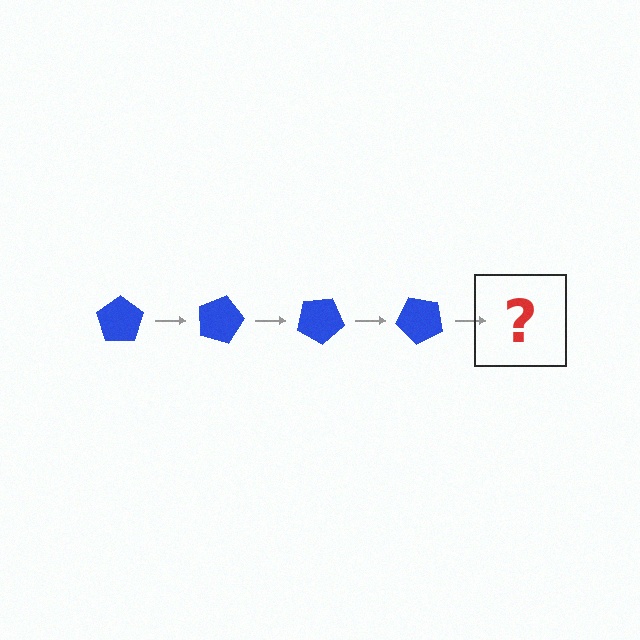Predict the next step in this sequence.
The next step is a blue pentagon rotated 60 degrees.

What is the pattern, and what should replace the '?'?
The pattern is that the pentagon rotates 15 degrees each step. The '?' should be a blue pentagon rotated 60 degrees.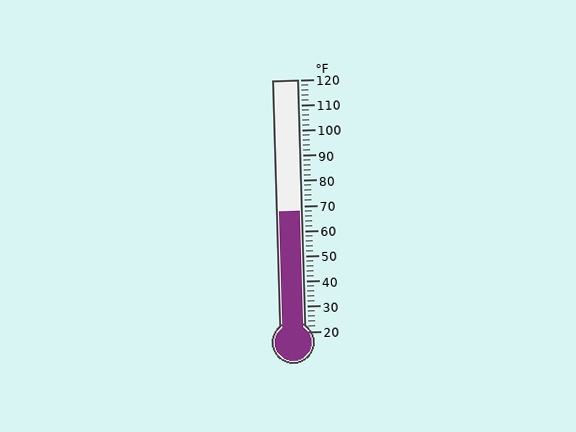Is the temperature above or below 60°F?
The temperature is above 60°F.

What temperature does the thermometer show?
The thermometer shows approximately 68°F.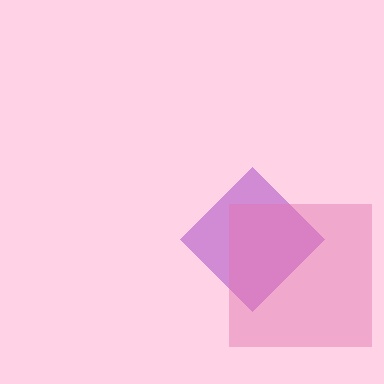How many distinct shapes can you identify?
There are 2 distinct shapes: a purple diamond, a pink square.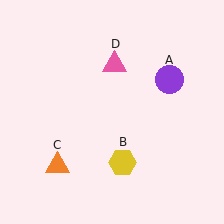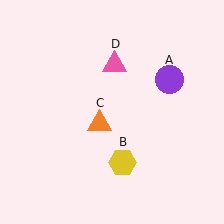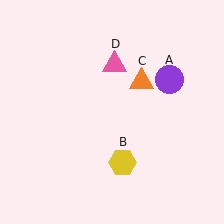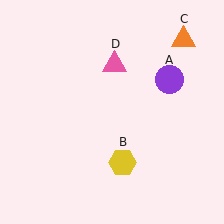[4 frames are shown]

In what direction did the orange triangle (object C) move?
The orange triangle (object C) moved up and to the right.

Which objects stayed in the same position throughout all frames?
Purple circle (object A) and yellow hexagon (object B) and pink triangle (object D) remained stationary.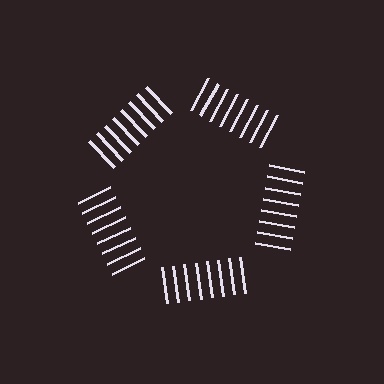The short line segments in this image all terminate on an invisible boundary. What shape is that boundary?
An illusory pentagon — the line segments terminate on its edges but no continuous stroke is drawn.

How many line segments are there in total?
40 — 8 along each of the 5 edges.